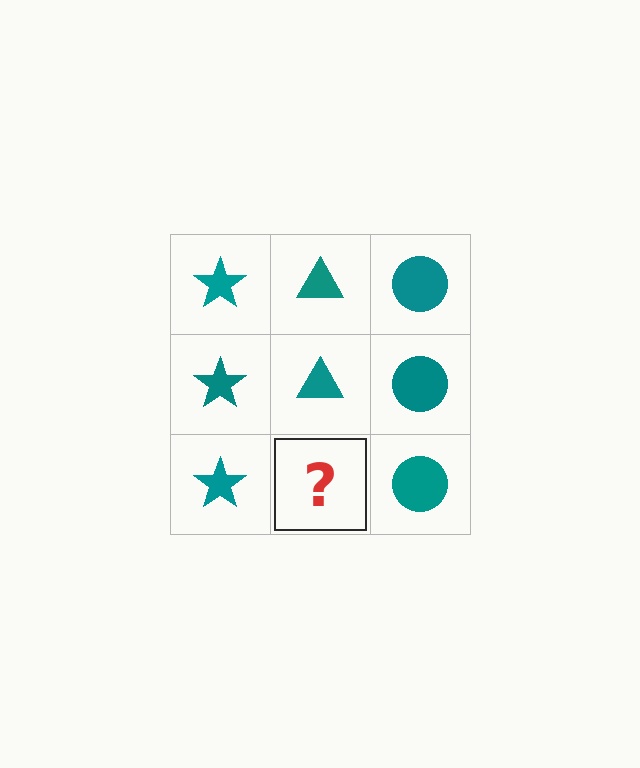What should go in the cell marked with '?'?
The missing cell should contain a teal triangle.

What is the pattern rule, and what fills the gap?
The rule is that each column has a consistent shape. The gap should be filled with a teal triangle.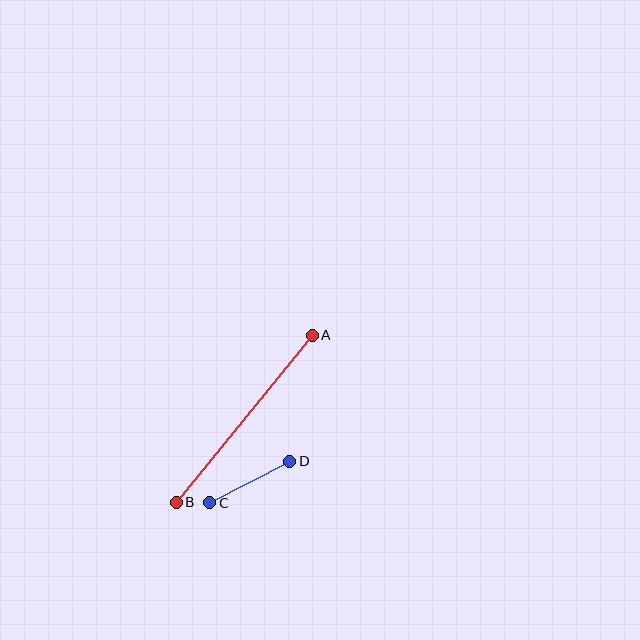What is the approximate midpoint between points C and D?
The midpoint is at approximately (250, 482) pixels.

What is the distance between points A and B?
The distance is approximately 215 pixels.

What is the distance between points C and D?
The distance is approximately 90 pixels.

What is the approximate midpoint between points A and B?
The midpoint is at approximately (244, 419) pixels.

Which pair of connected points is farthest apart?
Points A and B are farthest apart.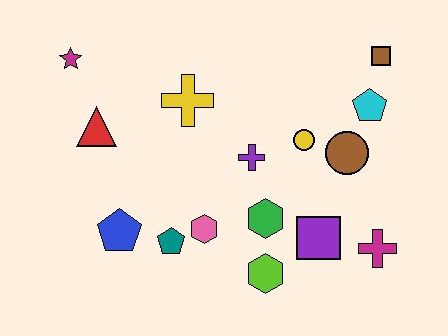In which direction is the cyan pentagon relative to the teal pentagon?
The cyan pentagon is to the right of the teal pentagon.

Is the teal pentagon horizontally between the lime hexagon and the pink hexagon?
No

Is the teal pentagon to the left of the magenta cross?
Yes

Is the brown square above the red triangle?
Yes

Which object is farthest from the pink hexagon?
The brown square is farthest from the pink hexagon.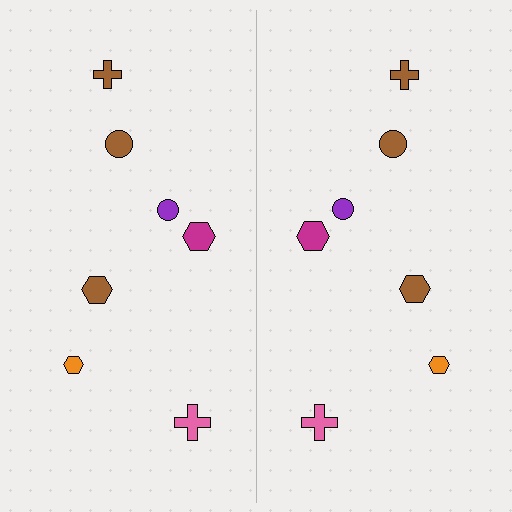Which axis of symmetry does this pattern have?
The pattern has a vertical axis of symmetry running through the center of the image.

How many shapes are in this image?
There are 14 shapes in this image.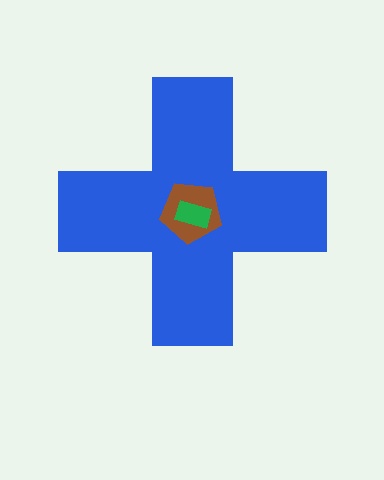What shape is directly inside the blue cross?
The brown pentagon.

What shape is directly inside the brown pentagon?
The green rectangle.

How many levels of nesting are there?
3.